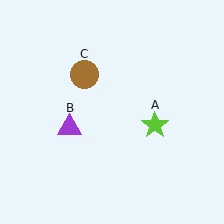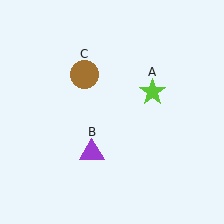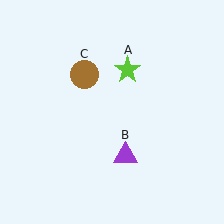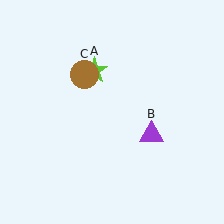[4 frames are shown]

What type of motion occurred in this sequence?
The lime star (object A), purple triangle (object B) rotated counterclockwise around the center of the scene.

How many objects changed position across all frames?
2 objects changed position: lime star (object A), purple triangle (object B).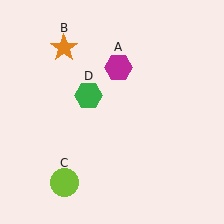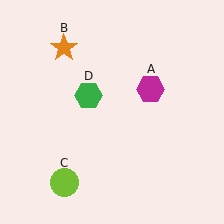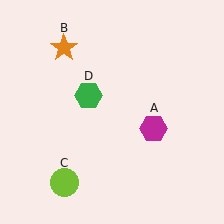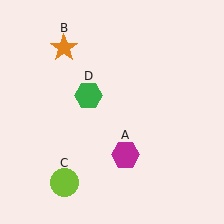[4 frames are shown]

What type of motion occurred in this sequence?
The magenta hexagon (object A) rotated clockwise around the center of the scene.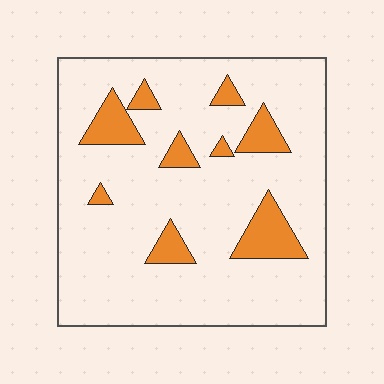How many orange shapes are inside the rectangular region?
9.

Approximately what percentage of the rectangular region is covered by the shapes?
Approximately 15%.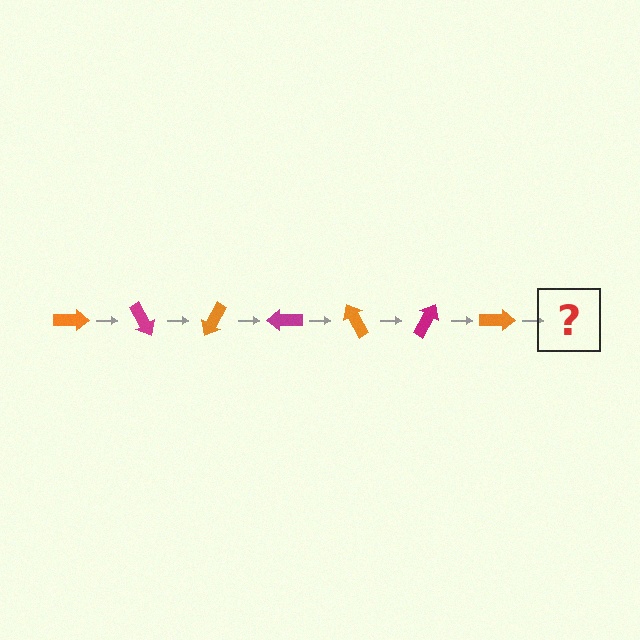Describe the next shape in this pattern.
It should be a magenta arrow, rotated 420 degrees from the start.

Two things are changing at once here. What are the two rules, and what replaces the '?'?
The two rules are that it rotates 60 degrees each step and the color cycles through orange and magenta. The '?' should be a magenta arrow, rotated 420 degrees from the start.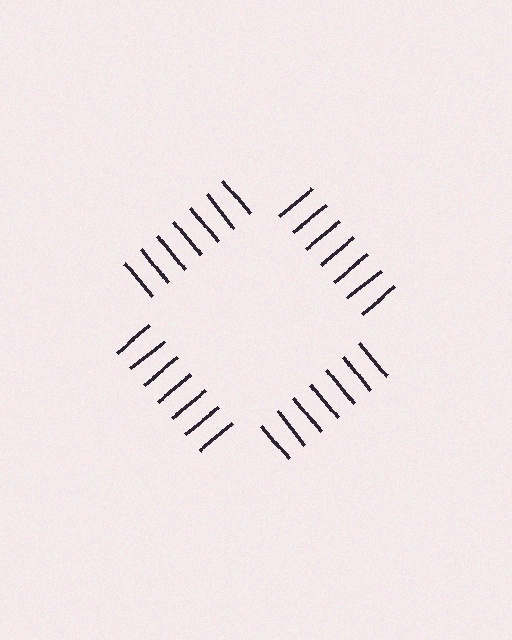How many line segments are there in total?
28 — 7 along each of the 4 edges.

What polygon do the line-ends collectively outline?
An illusory square — the line segments terminate on its edges but no continuous stroke is drawn.